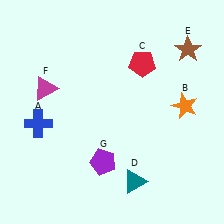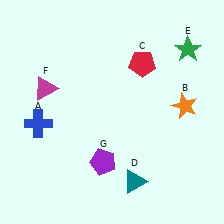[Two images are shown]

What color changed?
The star (E) changed from brown in Image 1 to green in Image 2.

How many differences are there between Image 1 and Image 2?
There is 1 difference between the two images.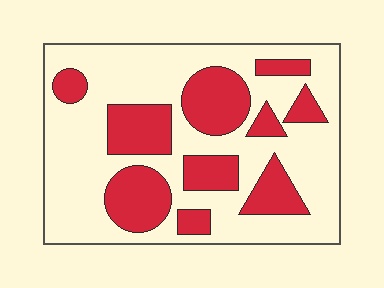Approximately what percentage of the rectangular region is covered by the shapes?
Approximately 35%.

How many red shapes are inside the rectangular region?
10.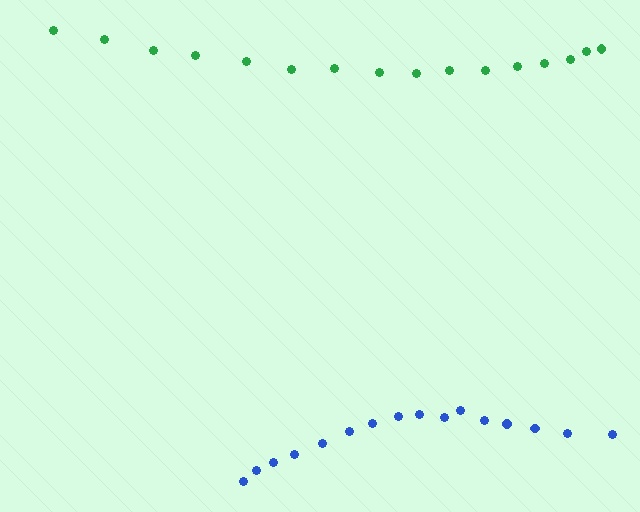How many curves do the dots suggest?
There are 2 distinct paths.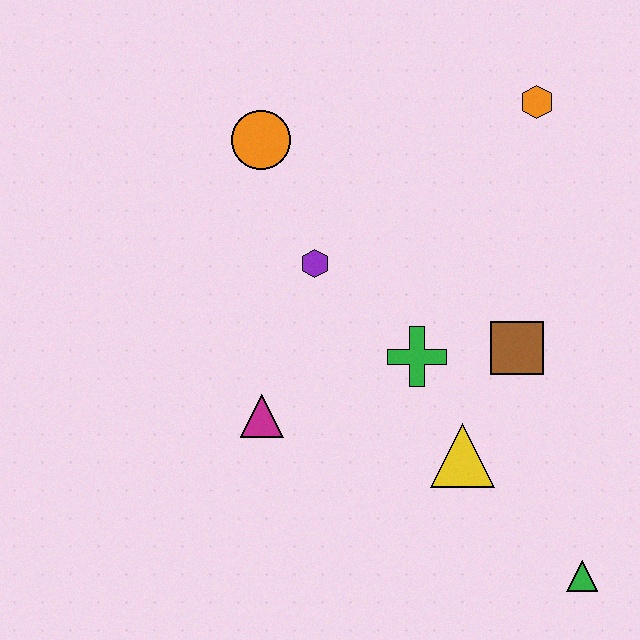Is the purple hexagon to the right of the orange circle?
Yes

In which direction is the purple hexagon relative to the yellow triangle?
The purple hexagon is above the yellow triangle.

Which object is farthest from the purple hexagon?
The green triangle is farthest from the purple hexagon.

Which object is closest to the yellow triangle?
The green cross is closest to the yellow triangle.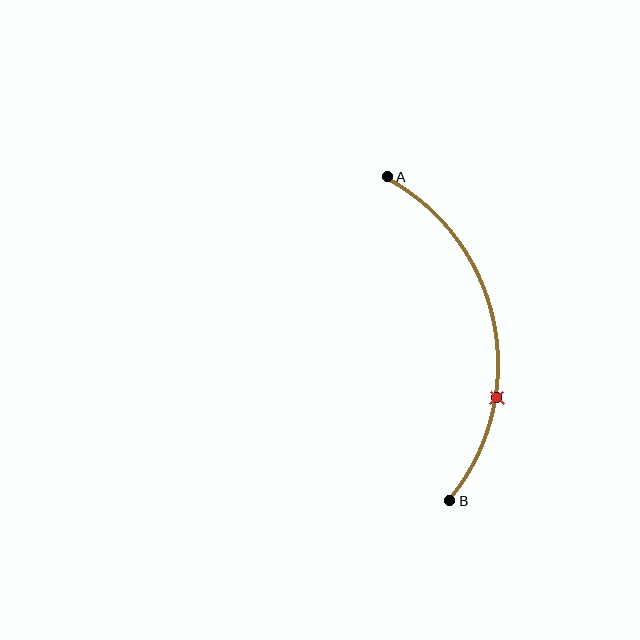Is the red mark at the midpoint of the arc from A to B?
No. The red mark lies on the arc but is closer to endpoint B. The arc midpoint would be at the point on the curve equidistant along the arc from both A and B.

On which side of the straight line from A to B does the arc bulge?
The arc bulges to the right of the straight line connecting A and B.